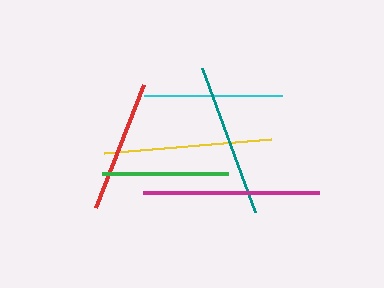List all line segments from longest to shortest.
From longest to shortest: magenta, yellow, teal, cyan, red, green.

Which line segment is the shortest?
The green line is the shortest at approximately 126 pixels.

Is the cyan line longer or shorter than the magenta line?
The magenta line is longer than the cyan line.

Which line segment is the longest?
The magenta line is the longest at approximately 177 pixels.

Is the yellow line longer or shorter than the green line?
The yellow line is longer than the green line.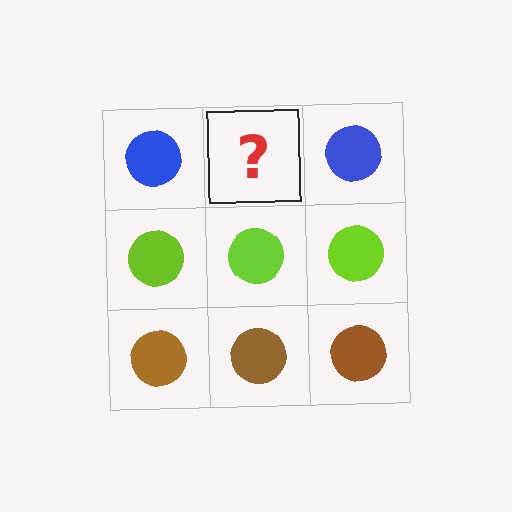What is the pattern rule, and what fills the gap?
The rule is that each row has a consistent color. The gap should be filled with a blue circle.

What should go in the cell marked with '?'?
The missing cell should contain a blue circle.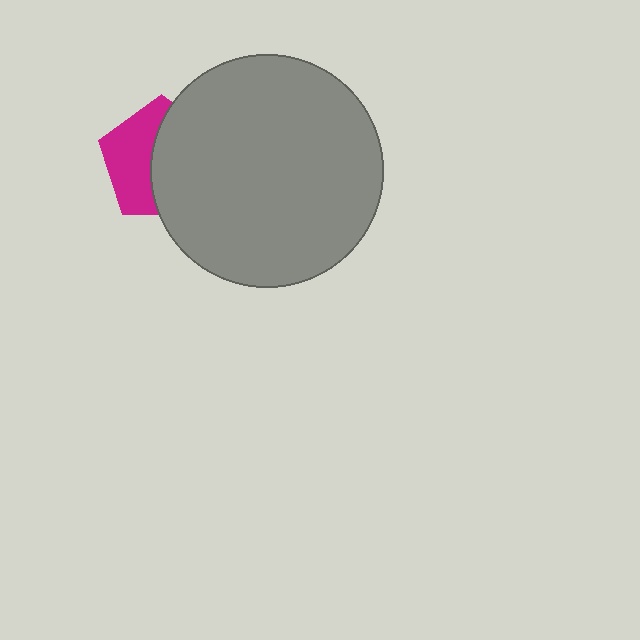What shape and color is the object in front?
The object in front is a gray circle.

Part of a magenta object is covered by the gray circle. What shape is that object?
It is a pentagon.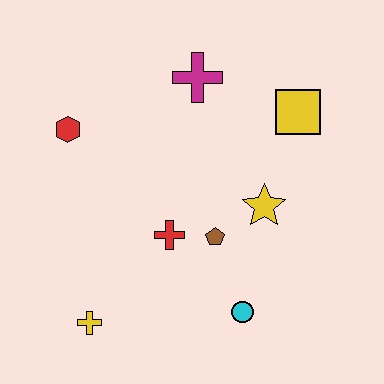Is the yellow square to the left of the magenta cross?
No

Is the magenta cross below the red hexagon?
No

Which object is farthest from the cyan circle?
The red hexagon is farthest from the cyan circle.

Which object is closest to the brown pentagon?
The red cross is closest to the brown pentagon.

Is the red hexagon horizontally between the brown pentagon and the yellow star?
No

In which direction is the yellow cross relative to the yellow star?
The yellow cross is to the left of the yellow star.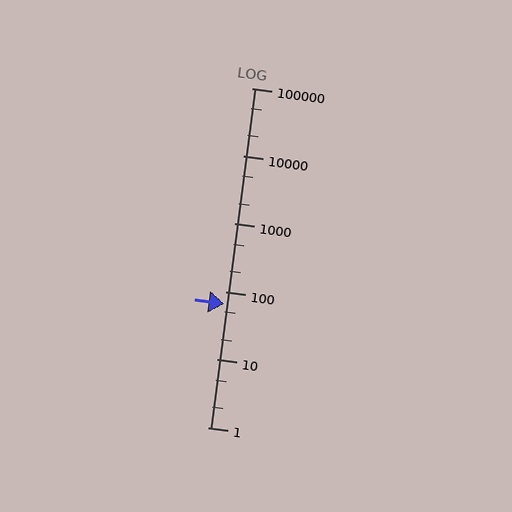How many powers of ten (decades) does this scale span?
The scale spans 5 decades, from 1 to 100000.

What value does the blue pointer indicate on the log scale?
The pointer indicates approximately 67.